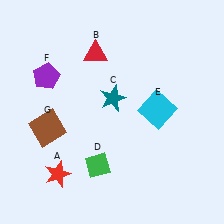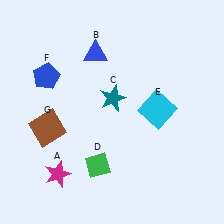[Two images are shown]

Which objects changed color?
A changed from red to magenta. B changed from red to blue. F changed from purple to blue.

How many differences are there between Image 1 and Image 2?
There are 3 differences between the two images.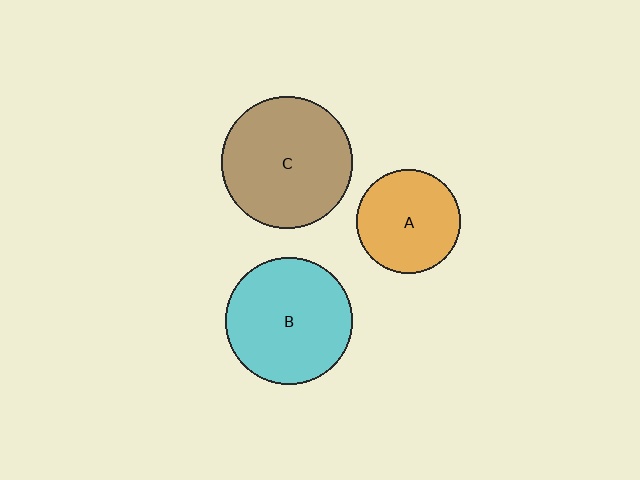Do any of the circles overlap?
No, none of the circles overlap.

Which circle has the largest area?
Circle C (brown).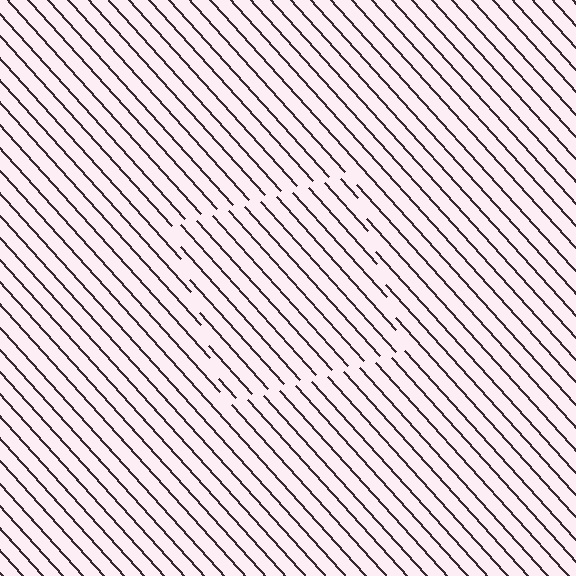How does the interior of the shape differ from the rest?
The interior of the shape contains the same grating, shifted by half a period — the contour is defined by the phase discontinuity where line-ends from the inner and outer gratings abut.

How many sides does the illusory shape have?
4 sides — the line-ends trace a square.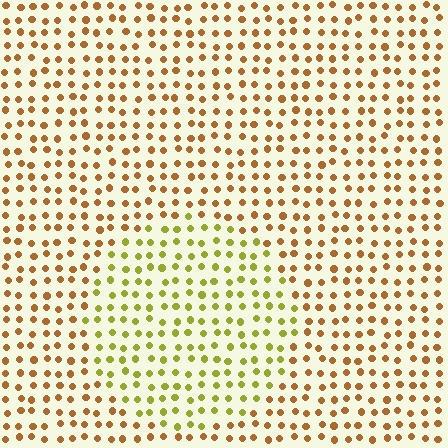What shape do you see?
I see a circle.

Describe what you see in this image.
The image is filled with small brown elements in a uniform arrangement. A circle-shaped region is visible where the elements are tinted to a slightly different hue, forming a subtle color boundary.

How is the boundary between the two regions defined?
The boundary is defined purely by a slight shift in hue (about 42 degrees). Spacing, size, and orientation are identical on both sides.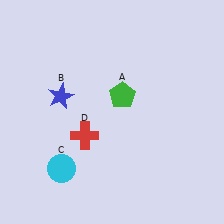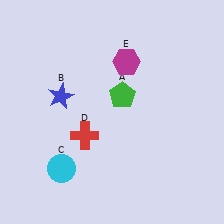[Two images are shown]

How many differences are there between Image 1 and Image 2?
There is 1 difference between the two images.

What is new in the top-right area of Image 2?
A magenta hexagon (E) was added in the top-right area of Image 2.